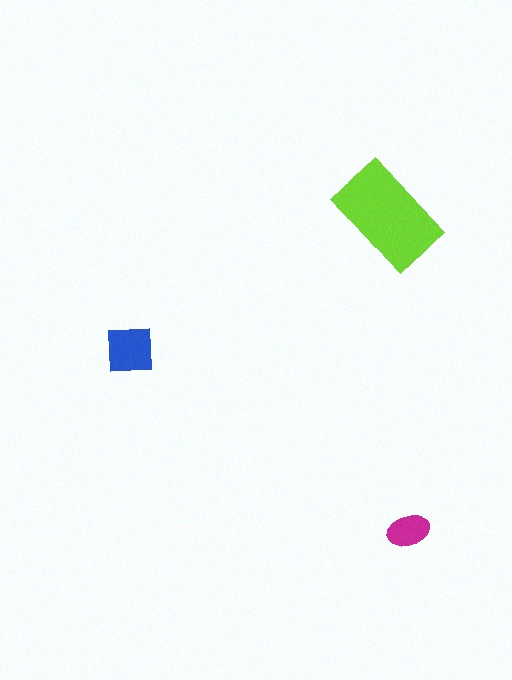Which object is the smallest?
The magenta ellipse.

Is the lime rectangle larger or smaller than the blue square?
Larger.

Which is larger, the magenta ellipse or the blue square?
The blue square.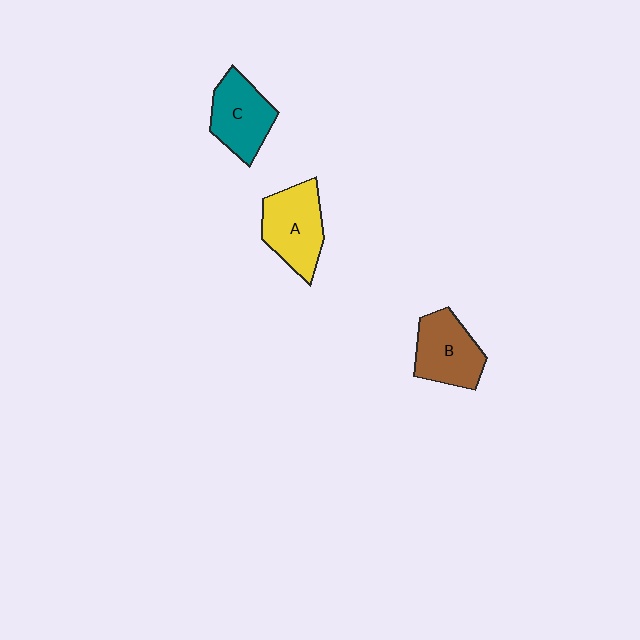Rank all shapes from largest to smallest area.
From largest to smallest: A (yellow), B (brown), C (teal).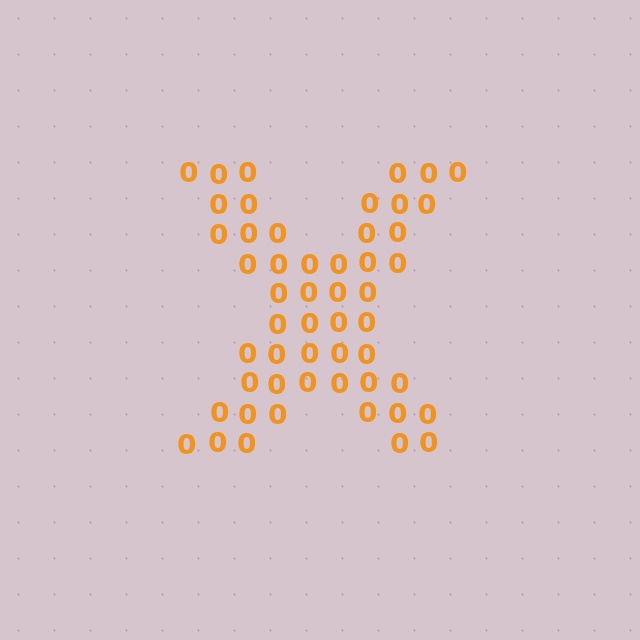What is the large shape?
The large shape is the letter X.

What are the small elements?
The small elements are digit 0's.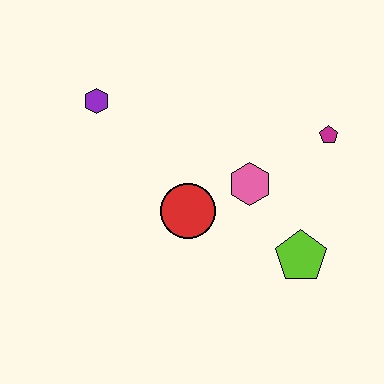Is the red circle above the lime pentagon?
Yes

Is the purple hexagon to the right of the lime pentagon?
No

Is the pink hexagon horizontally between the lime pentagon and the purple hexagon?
Yes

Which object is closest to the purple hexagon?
The red circle is closest to the purple hexagon.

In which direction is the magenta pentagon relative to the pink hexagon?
The magenta pentagon is to the right of the pink hexagon.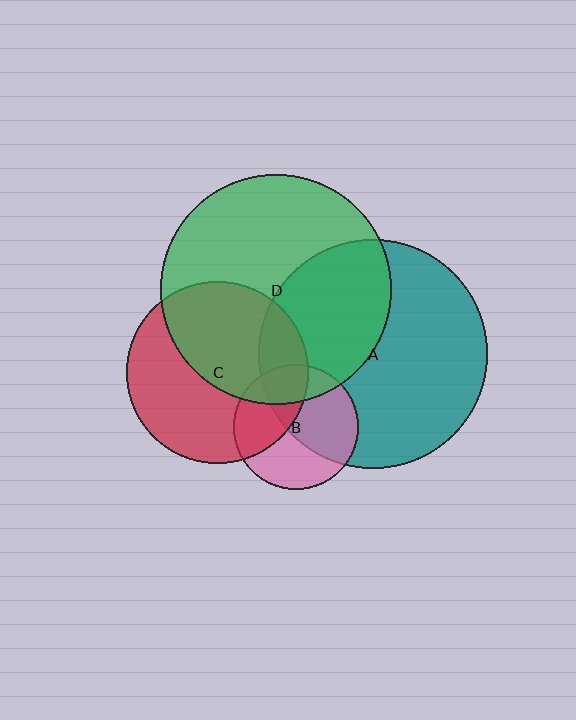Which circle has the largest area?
Circle D (green).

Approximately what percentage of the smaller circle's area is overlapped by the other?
Approximately 40%.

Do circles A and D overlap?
Yes.